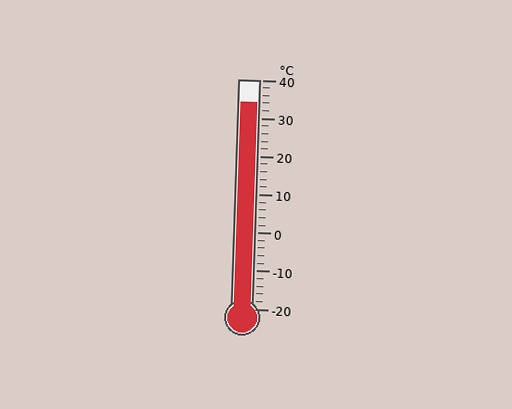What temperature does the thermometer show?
The thermometer shows approximately 34°C.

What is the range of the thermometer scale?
The thermometer scale ranges from -20°C to 40°C.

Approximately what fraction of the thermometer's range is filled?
The thermometer is filled to approximately 90% of its range.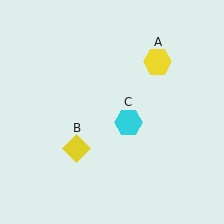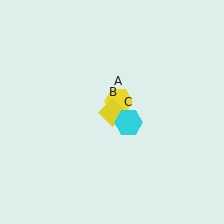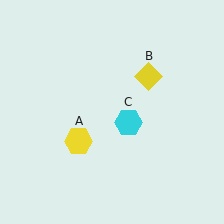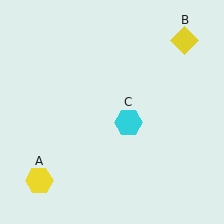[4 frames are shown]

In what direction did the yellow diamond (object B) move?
The yellow diamond (object B) moved up and to the right.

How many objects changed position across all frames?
2 objects changed position: yellow hexagon (object A), yellow diamond (object B).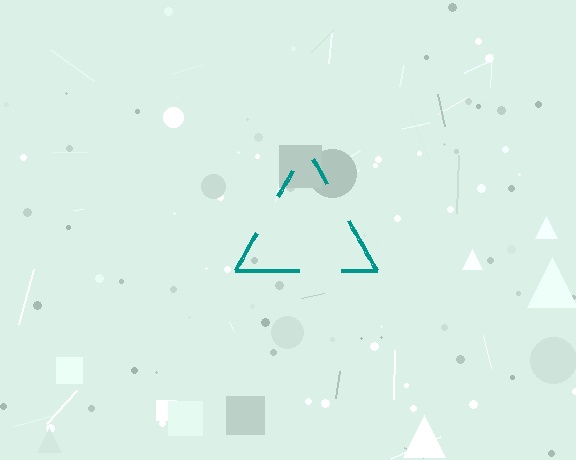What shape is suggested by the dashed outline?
The dashed outline suggests a triangle.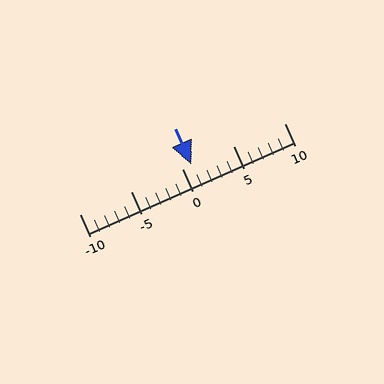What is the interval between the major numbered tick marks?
The major tick marks are spaced 5 units apart.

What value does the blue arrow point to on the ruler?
The blue arrow points to approximately 1.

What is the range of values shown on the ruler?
The ruler shows values from -10 to 10.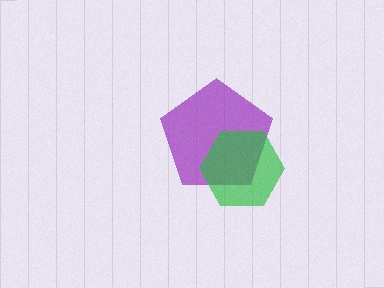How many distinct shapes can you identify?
There are 2 distinct shapes: a purple pentagon, a green hexagon.